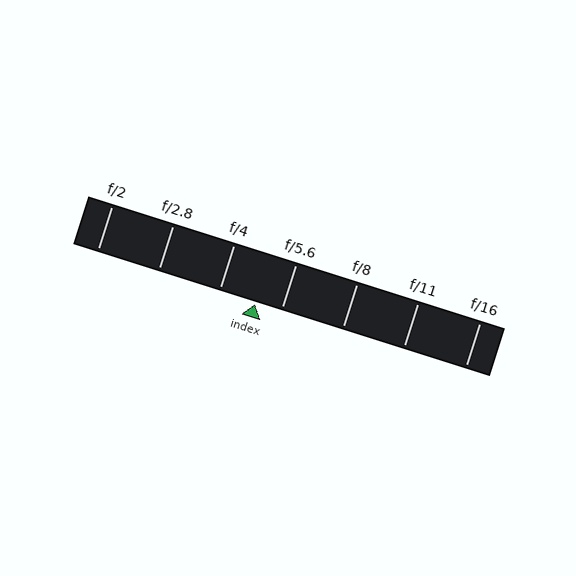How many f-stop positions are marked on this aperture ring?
There are 7 f-stop positions marked.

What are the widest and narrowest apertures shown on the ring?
The widest aperture shown is f/2 and the narrowest is f/16.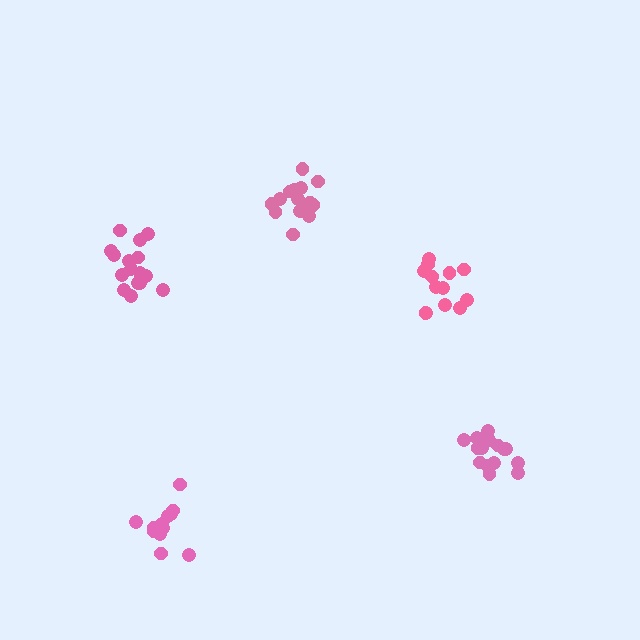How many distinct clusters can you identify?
There are 5 distinct clusters.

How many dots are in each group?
Group 1: 16 dots, Group 2: 12 dots, Group 3: 15 dots, Group 4: 15 dots, Group 5: 13 dots (71 total).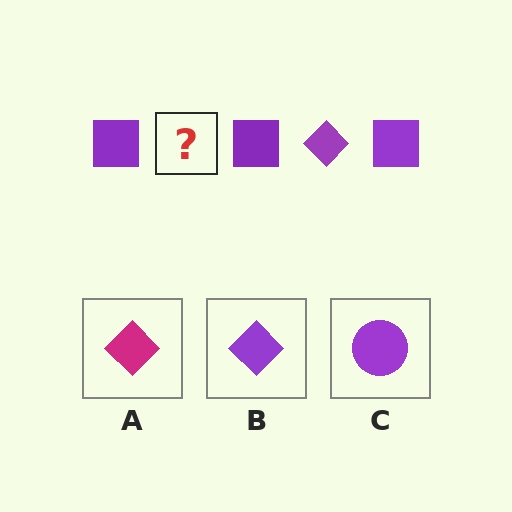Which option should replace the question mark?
Option B.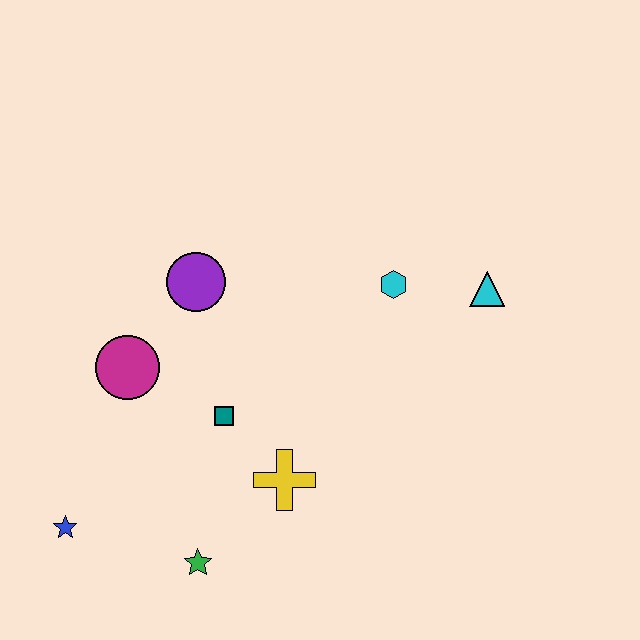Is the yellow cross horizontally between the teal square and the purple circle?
No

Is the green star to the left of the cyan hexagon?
Yes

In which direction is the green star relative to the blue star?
The green star is to the right of the blue star.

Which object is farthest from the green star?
The cyan triangle is farthest from the green star.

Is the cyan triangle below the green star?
No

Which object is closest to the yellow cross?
The teal square is closest to the yellow cross.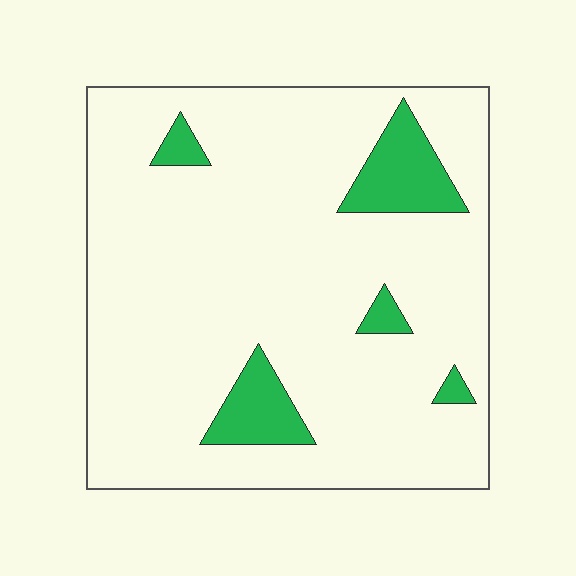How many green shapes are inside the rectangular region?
5.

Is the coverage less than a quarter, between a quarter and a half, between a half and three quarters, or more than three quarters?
Less than a quarter.